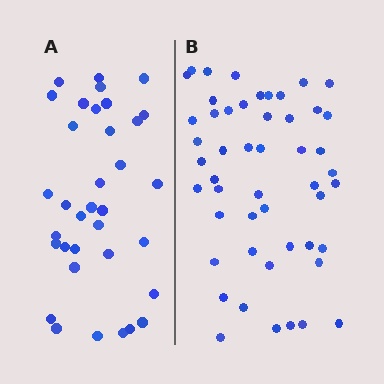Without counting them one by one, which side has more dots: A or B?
Region B (the right region) has more dots.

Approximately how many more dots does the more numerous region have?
Region B has approximately 15 more dots than region A.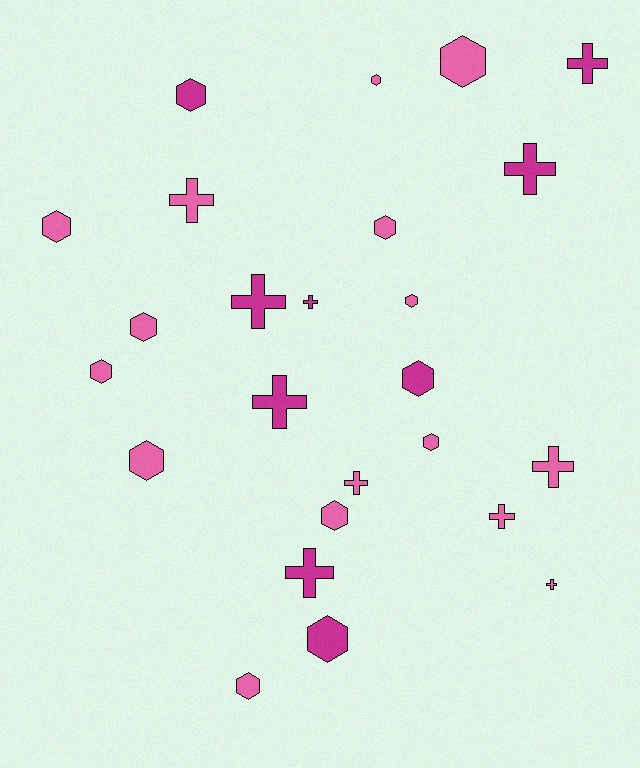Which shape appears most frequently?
Hexagon, with 14 objects.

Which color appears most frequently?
Pink, with 16 objects.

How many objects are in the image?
There are 25 objects.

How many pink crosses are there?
There are 5 pink crosses.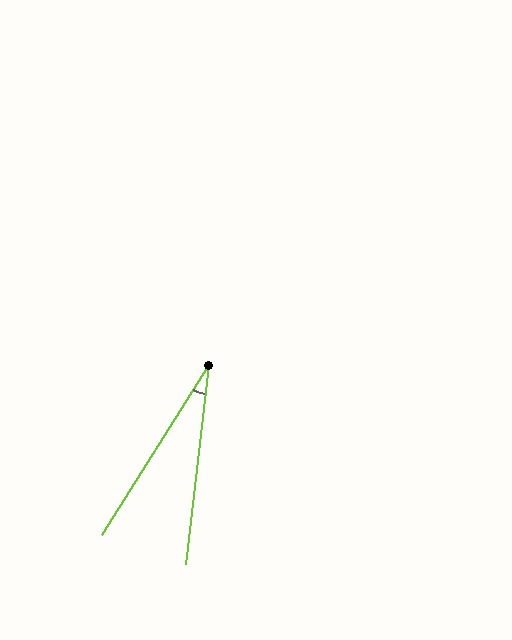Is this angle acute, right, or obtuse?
It is acute.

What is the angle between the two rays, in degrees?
Approximately 26 degrees.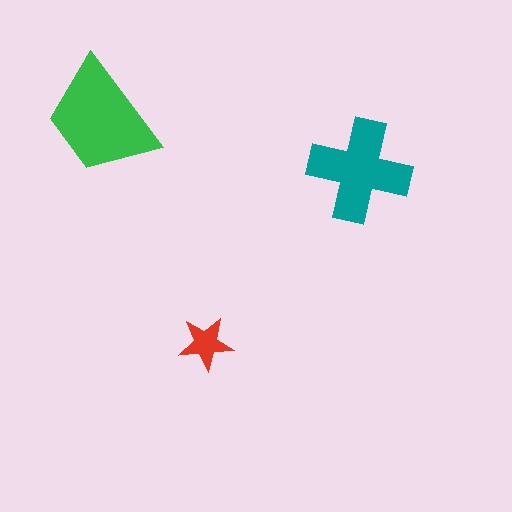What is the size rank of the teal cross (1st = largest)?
2nd.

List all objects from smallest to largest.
The red star, the teal cross, the green trapezoid.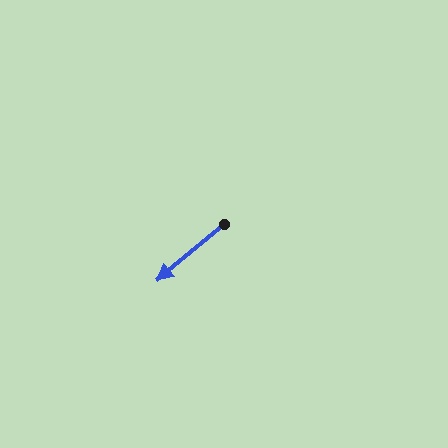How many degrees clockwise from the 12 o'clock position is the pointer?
Approximately 230 degrees.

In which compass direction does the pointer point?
Southwest.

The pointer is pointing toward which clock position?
Roughly 8 o'clock.